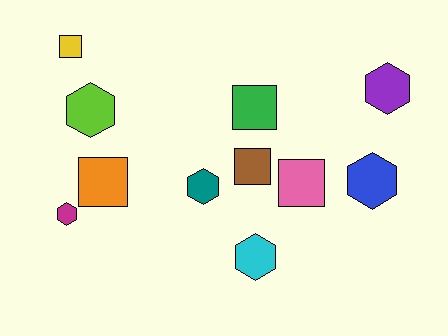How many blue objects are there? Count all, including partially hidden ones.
There is 1 blue object.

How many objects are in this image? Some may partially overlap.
There are 11 objects.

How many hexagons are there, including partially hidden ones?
There are 6 hexagons.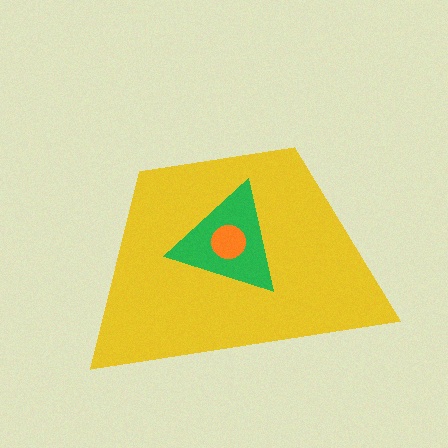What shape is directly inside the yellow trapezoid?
The green triangle.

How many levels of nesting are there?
3.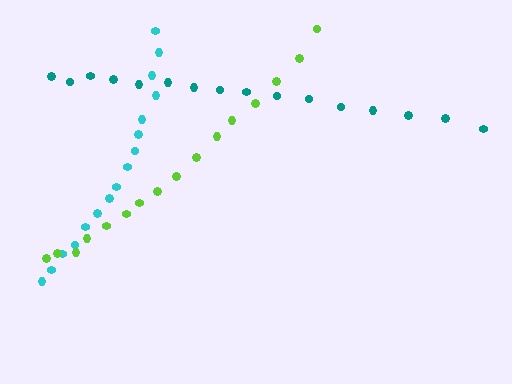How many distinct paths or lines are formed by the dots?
There are 3 distinct paths.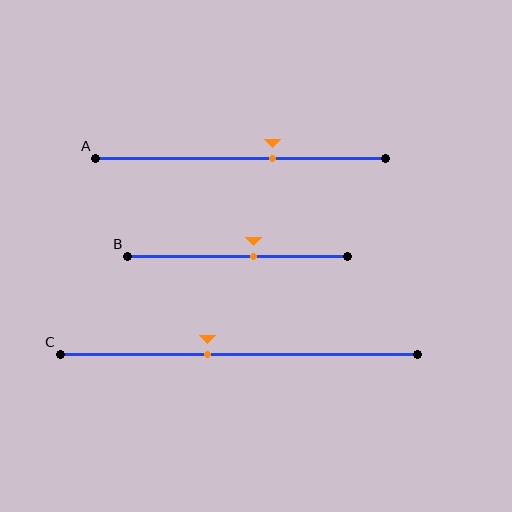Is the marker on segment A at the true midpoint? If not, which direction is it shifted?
No, the marker on segment A is shifted to the right by about 11% of the segment length.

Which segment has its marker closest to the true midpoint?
Segment B has its marker closest to the true midpoint.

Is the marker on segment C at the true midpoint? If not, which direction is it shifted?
No, the marker on segment C is shifted to the left by about 9% of the segment length.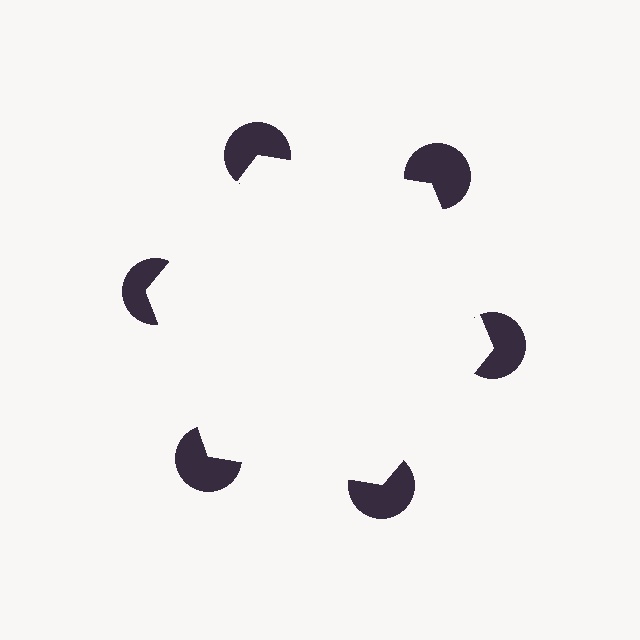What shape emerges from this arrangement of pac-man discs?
An illusory hexagon — its edges are inferred from the aligned wedge cuts in the pac-man discs, not physically drawn.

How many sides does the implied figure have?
6 sides.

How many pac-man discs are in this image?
There are 6 — one at each vertex of the illusory hexagon.